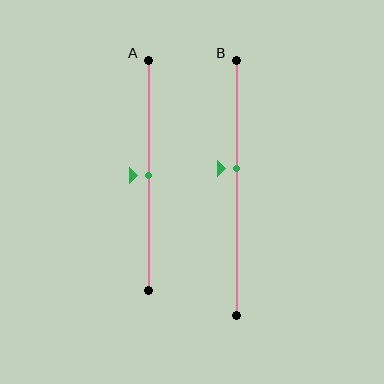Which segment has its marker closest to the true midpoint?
Segment A has its marker closest to the true midpoint.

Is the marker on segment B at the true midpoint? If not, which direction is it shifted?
No, the marker on segment B is shifted upward by about 7% of the segment length.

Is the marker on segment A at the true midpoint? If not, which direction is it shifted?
Yes, the marker on segment A is at the true midpoint.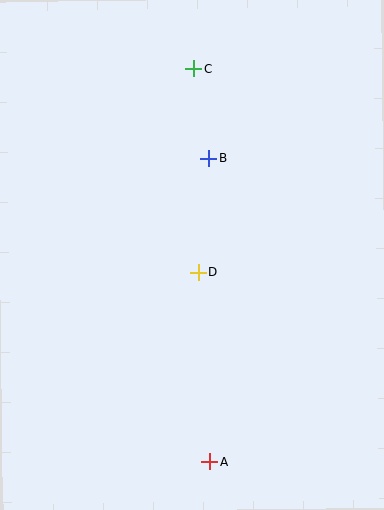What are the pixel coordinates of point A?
Point A is at (210, 461).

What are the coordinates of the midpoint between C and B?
The midpoint between C and B is at (201, 114).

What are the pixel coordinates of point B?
Point B is at (209, 158).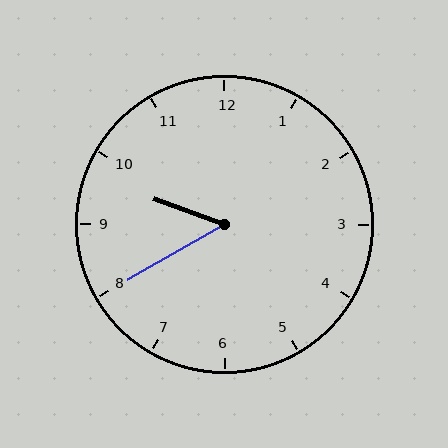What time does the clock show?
9:40.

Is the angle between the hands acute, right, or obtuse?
It is acute.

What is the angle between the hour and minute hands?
Approximately 50 degrees.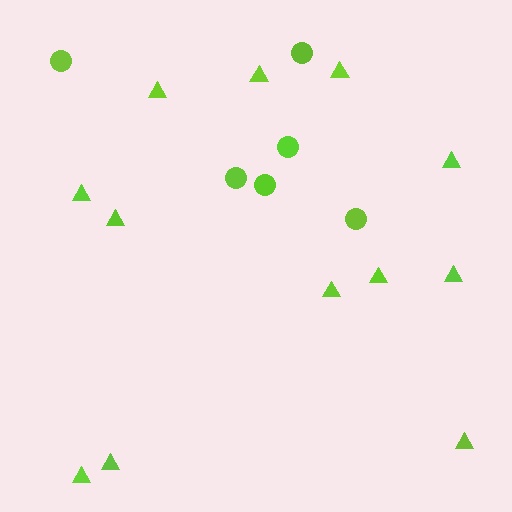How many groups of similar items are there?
There are 2 groups: one group of circles (6) and one group of triangles (12).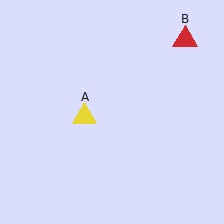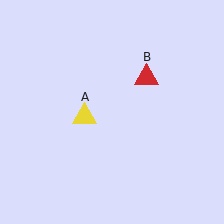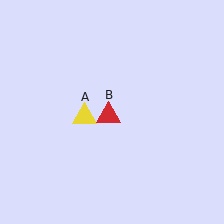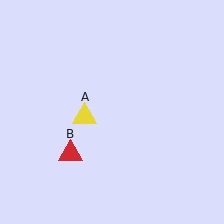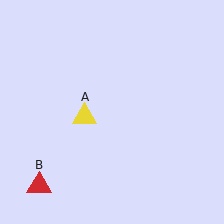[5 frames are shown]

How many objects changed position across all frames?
1 object changed position: red triangle (object B).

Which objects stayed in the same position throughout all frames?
Yellow triangle (object A) remained stationary.